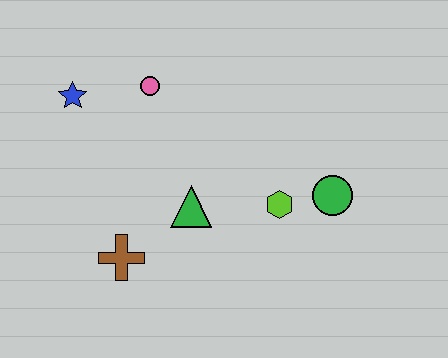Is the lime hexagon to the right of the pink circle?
Yes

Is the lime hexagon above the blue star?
No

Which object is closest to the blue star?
The pink circle is closest to the blue star.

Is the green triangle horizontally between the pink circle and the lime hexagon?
Yes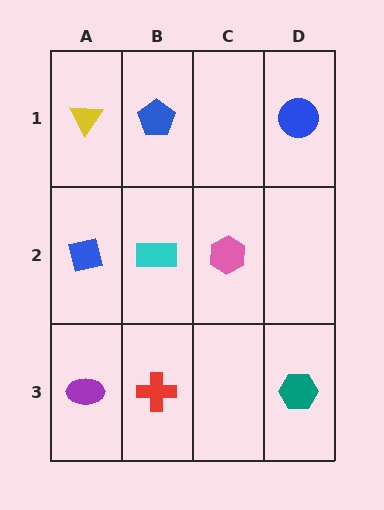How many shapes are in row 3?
3 shapes.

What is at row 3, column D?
A teal hexagon.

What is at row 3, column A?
A purple ellipse.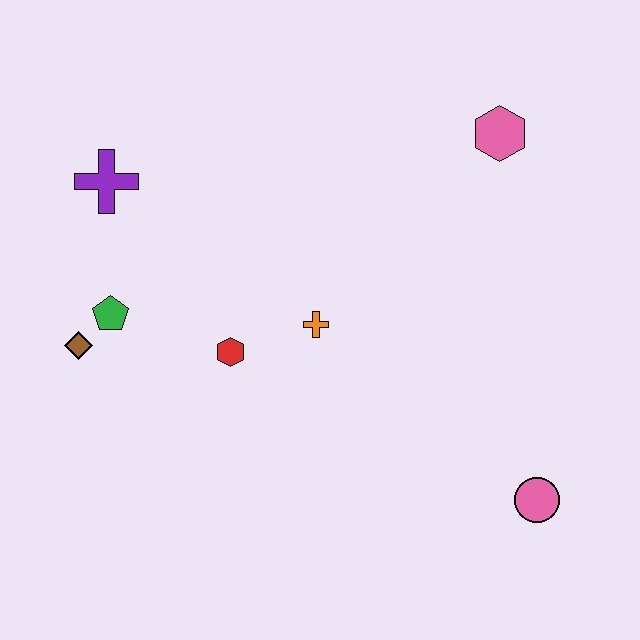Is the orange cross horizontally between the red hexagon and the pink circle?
Yes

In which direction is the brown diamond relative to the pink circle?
The brown diamond is to the left of the pink circle.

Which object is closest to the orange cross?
The red hexagon is closest to the orange cross.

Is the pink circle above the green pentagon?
No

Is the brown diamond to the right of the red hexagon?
No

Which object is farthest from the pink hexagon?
The brown diamond is farthest from the pink hexagon.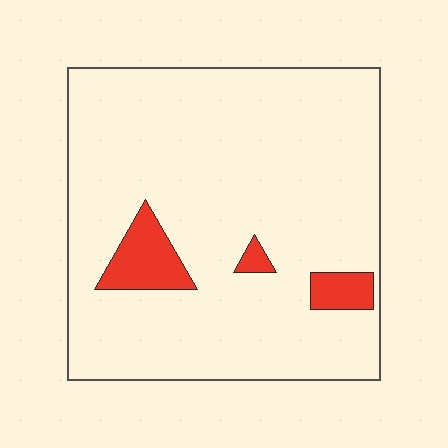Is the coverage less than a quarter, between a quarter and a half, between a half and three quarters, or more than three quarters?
Less than a quarter.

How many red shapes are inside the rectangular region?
3.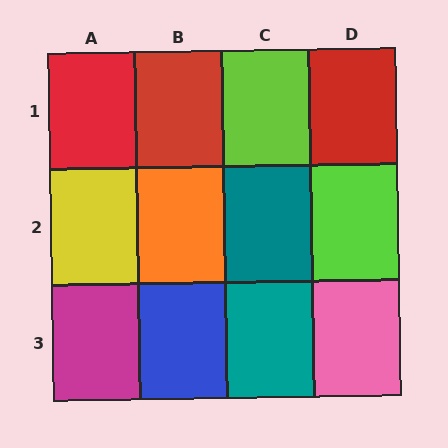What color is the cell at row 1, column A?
Red.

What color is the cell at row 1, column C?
Lime.